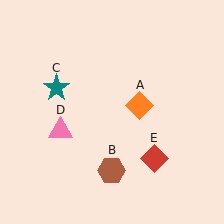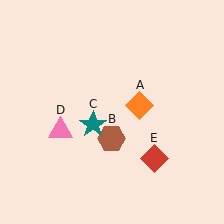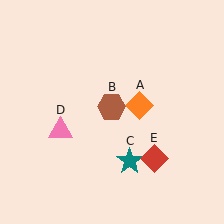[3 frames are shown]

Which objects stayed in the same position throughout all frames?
Orange diamond (object A) and pink triangle (object D) and red diamond (object E) remained stationary.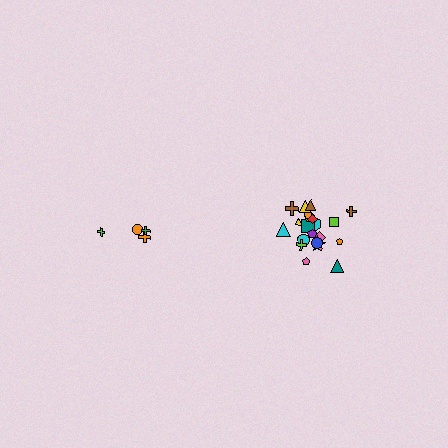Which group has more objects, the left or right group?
The right group.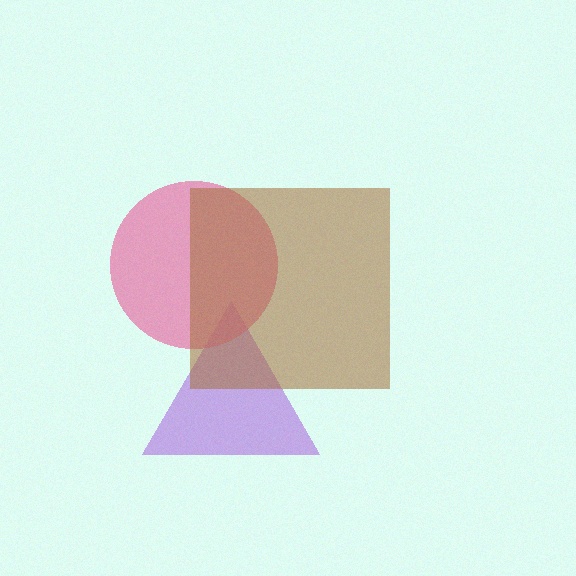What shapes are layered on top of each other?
The layered shapes are: a purple triangle, a pink circle, a brown square.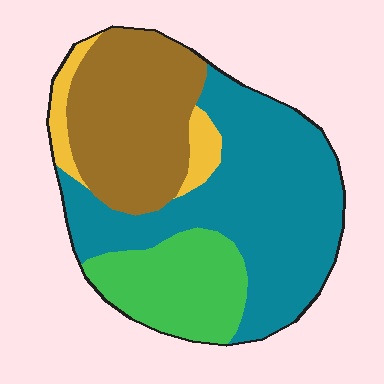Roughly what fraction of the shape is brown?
Brown takes up about one quarter (1/4) of the shape.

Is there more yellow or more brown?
Brown.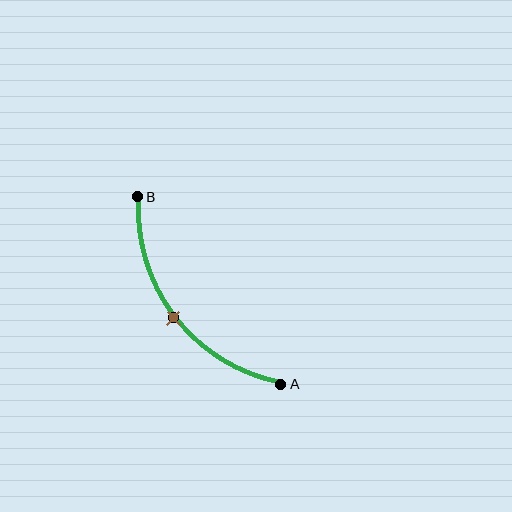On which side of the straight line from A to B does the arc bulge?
The arc bulges below and to the left of the straight line connecting A and B.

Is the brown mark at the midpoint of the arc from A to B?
Yes. The brown mark lies on the arc at equal arc-length from both A and B — it is the arc midpoint.